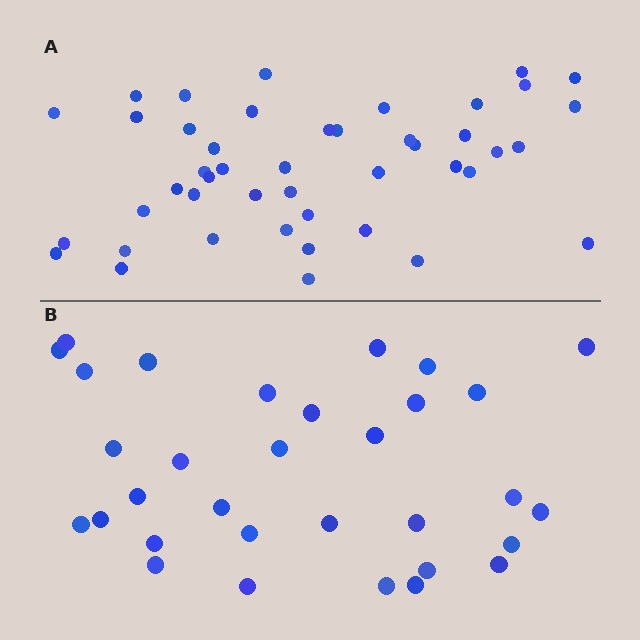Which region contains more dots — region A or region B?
Region A (the top region) has more dots.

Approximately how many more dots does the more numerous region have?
Region A has approximately 15 more dots than region B.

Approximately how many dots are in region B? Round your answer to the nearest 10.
About 30 dots. (The exact count is 32, which rounds to 30.)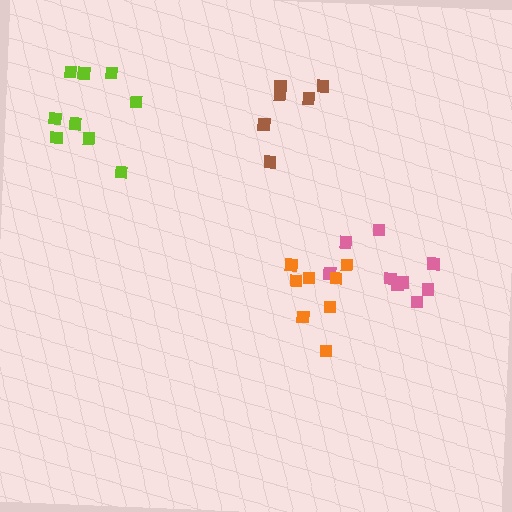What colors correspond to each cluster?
The clusters are colored: pink, brown, orange, lime.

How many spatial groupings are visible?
There are 4 spatial groupings.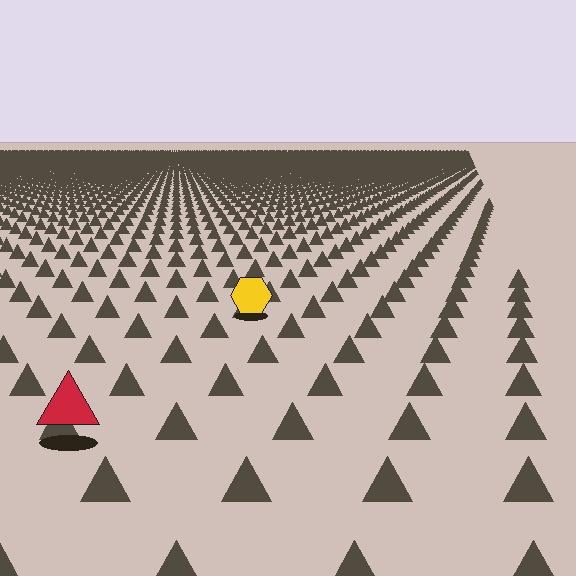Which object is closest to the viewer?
The red triangle is closest. The texture marks near it are larger and more spread out.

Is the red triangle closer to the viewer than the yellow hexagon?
Yes. The red triangle is closer — you can tell from the texture gradient: the ground texture is coarser near it.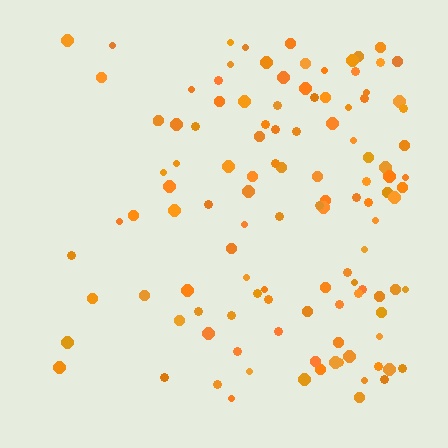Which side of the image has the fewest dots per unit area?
The left.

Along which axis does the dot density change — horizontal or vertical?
Horizontal.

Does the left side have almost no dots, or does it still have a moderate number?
Still a moderate number, just noticeably fewer than the right.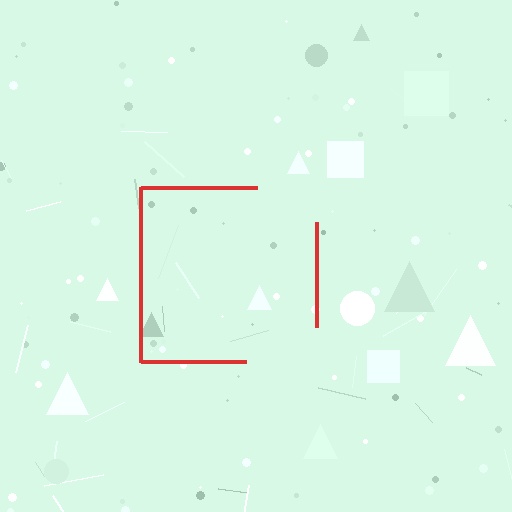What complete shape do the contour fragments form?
The contour fragments form a square.